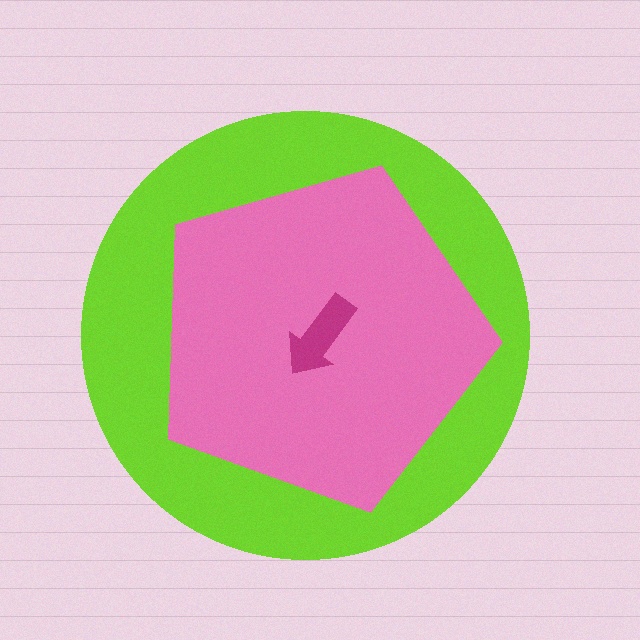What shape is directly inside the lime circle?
The pink pentagon.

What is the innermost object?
The magenta arrow.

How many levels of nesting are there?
3.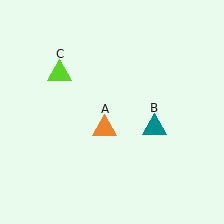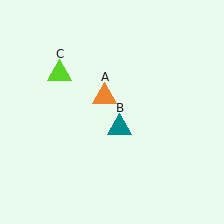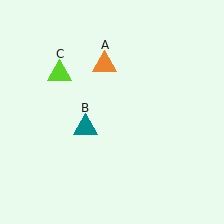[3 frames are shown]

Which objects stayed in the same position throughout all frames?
Lime triangle (object C) remained stationary.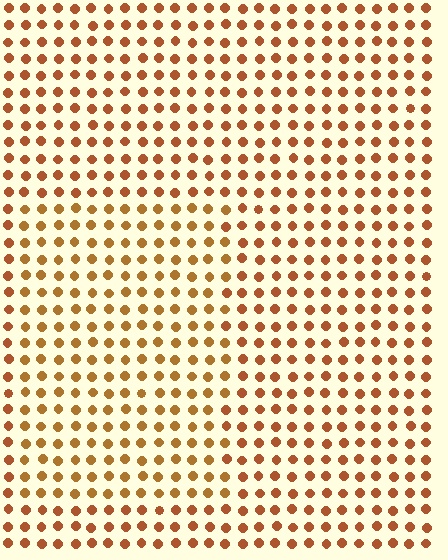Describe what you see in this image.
The image is filled with small brown elements in a uniform arrangement. A rectangle-shaped region is visible where the elements are tinted to a slightly different hue, forming a subtle color boundary.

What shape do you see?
I see a rectangle.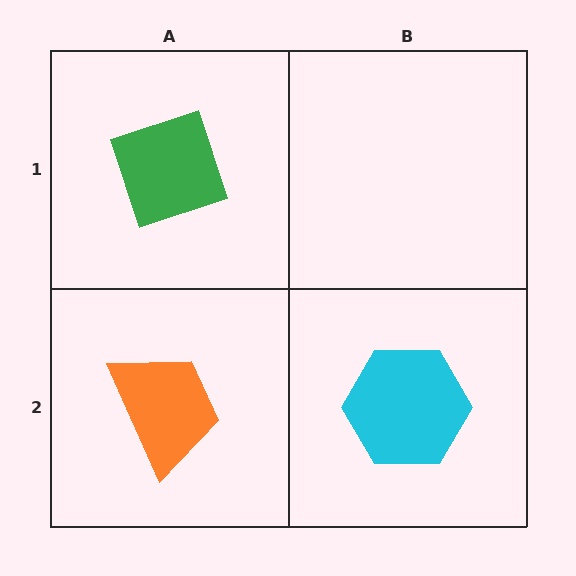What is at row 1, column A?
A green diamond.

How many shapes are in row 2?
2 shapes.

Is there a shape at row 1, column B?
No, that cell is empty.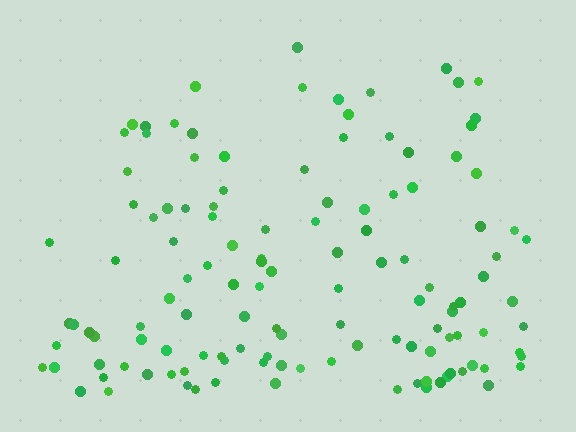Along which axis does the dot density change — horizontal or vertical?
Vertical.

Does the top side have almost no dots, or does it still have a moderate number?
Still a moderate number, just noticeably fewer than the bottom.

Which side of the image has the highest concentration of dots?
The bottom.